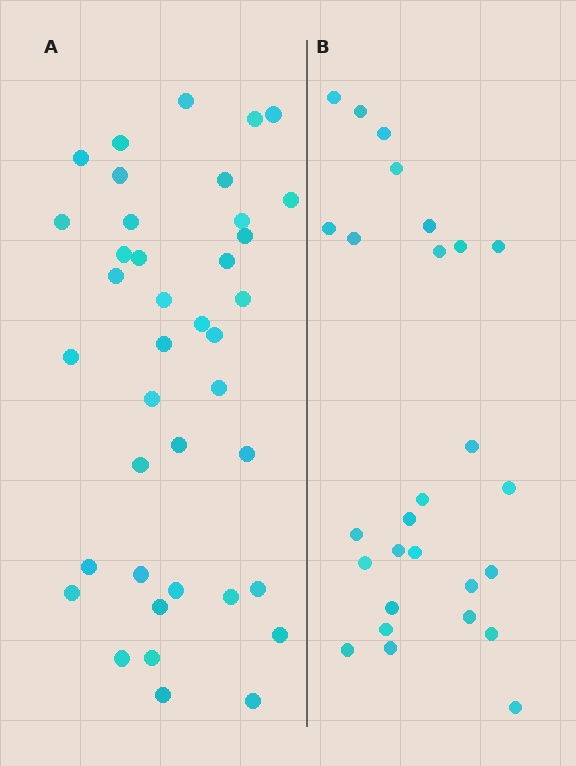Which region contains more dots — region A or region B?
Region A (the left region) has more dots.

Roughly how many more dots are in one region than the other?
Region A has roughly 12 or so more dots than region B.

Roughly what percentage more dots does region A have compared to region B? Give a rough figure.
About 45% more.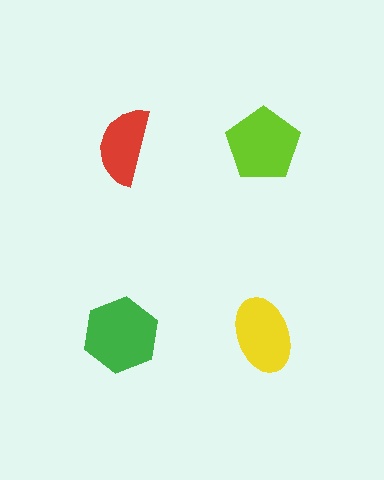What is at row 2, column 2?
A yellow ellipse.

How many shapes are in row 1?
2 shapes.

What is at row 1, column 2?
A lime pentagon.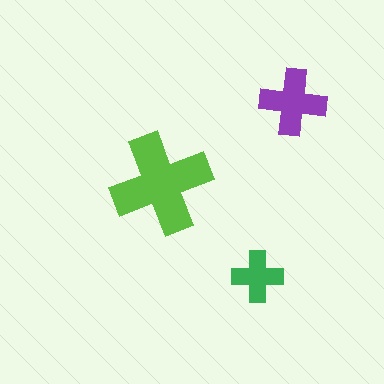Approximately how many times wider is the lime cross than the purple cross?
About 1.5 times wider.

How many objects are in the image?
There are 3 objects in the image.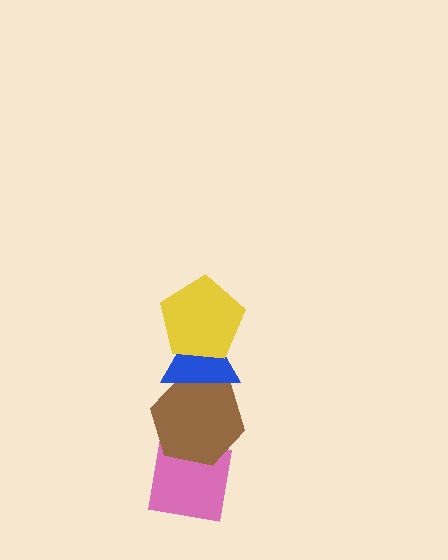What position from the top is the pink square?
The pink square is 4th from the top.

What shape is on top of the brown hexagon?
The blue triangle is on top of the brown hexagon.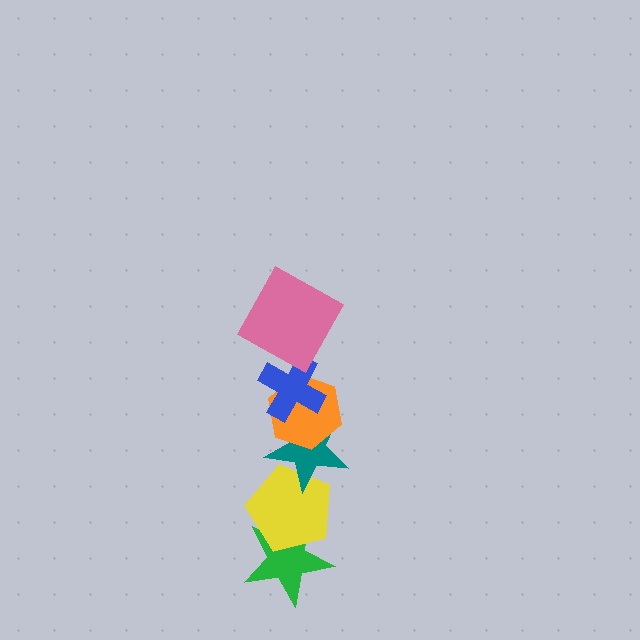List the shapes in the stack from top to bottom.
From top to bottom: the pink square, the blue cross, the orange hexagon, the teal star, the yellow pentagon, the green star.